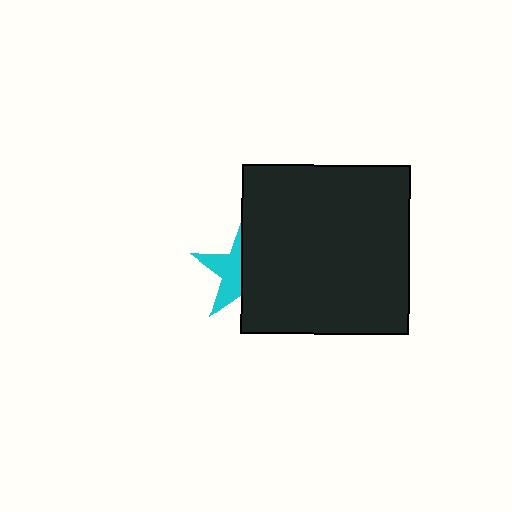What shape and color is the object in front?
The object in front is a black square.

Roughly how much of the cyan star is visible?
About half of it is visible (roughly 46%).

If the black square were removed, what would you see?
You would see the complete cyan star.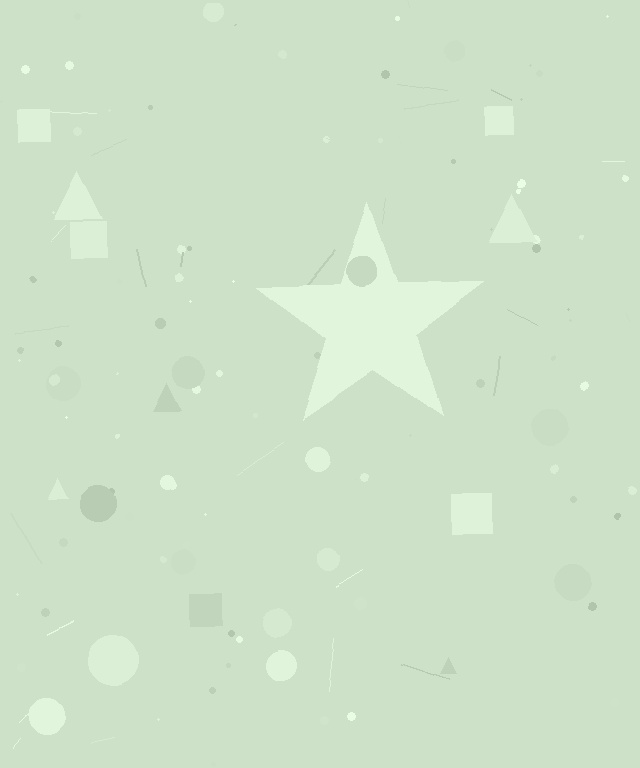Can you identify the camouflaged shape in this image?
The camouflaged shape is a star.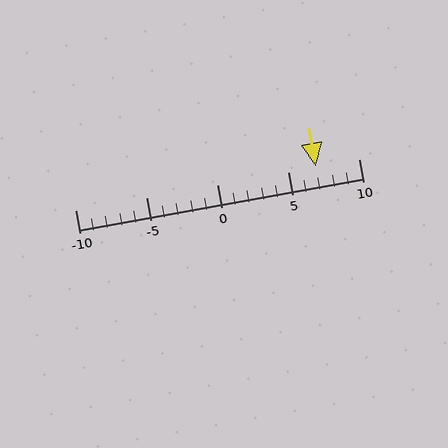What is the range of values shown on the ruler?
The ruler shows values from -10 to 10.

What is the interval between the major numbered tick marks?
The major tick marks are spaced 5 units apart.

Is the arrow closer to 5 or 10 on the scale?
The arrow is closer to 5.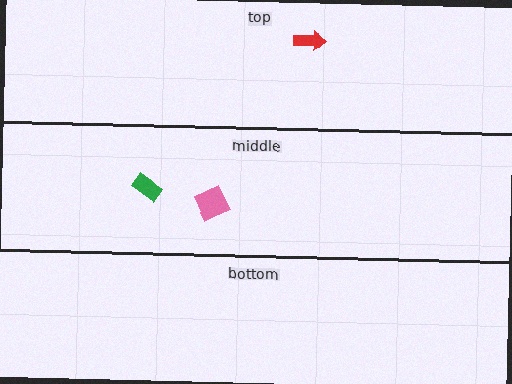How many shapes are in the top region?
1.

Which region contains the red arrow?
The top region.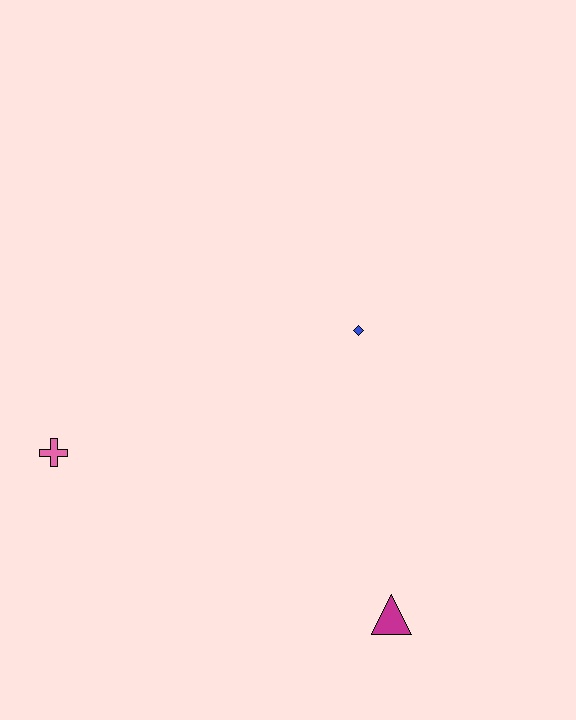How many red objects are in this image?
There are no red objects.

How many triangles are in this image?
There is 1 triangle.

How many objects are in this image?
There are 3 objects.